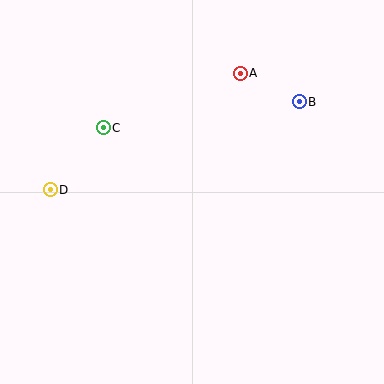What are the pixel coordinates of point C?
Point C is at (103, 128).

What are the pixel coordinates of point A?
Point A is at (240, 73).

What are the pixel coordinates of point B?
Point B is at (299, 102).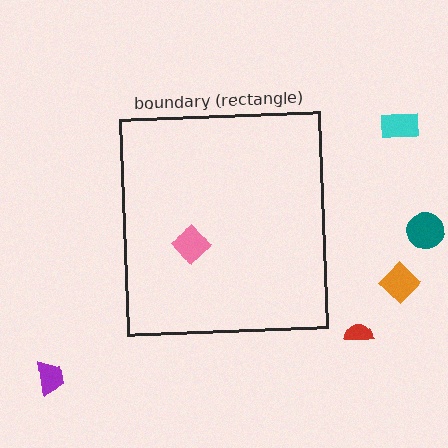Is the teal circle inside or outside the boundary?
Outside.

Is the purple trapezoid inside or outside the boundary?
Outside.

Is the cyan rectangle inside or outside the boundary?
Outside.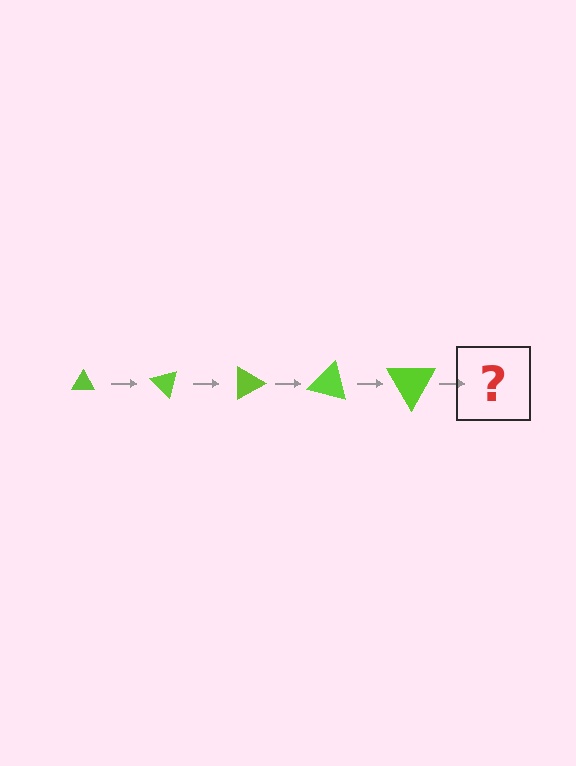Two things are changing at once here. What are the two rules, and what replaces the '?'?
The two rules are that the triangle grows larger each step and it rotates 45 degrees each step. The '?' should be a triangle, larger than the previous one and rotated 225 degrees from the start.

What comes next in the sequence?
The next element should be a triangle, larger than the previous one and rotated 225 degrees from the start.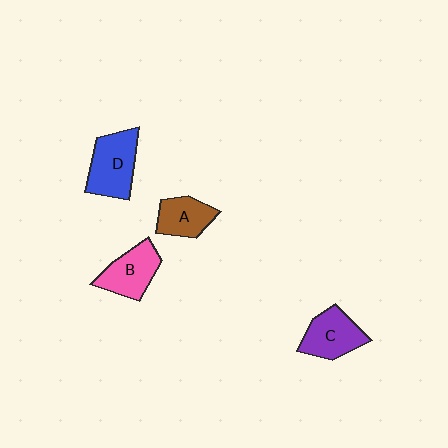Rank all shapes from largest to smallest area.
From largest to smallest: D (blue), C (purple), B (pink), A (brown).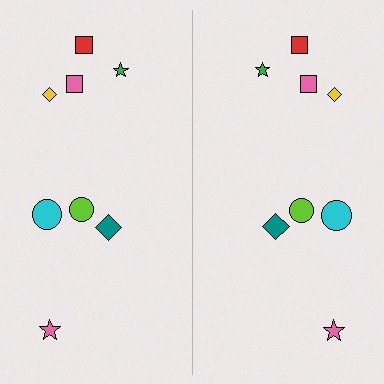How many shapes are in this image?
There are 16 shapes in this image.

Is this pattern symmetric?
Yes, this pattern has bilateral (reflection) symmetry.